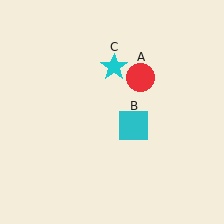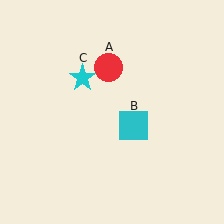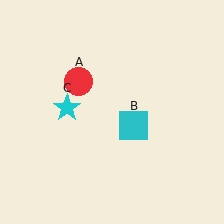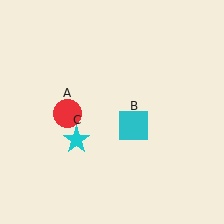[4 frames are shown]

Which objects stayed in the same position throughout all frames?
Cyan square (object B) remained stationary.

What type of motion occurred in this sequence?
The red circle (object A), cyan star (object C) rotated counterclockwise around the center of the scene.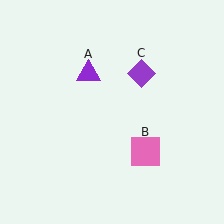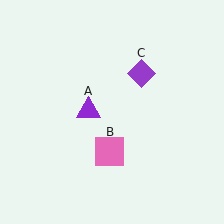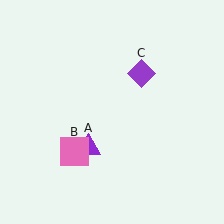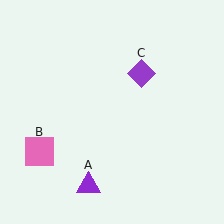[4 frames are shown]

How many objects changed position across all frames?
2 objects changed position: purple triangle (object A), pink square (object B).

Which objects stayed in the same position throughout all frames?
Purple diamond (object C) remained stationary.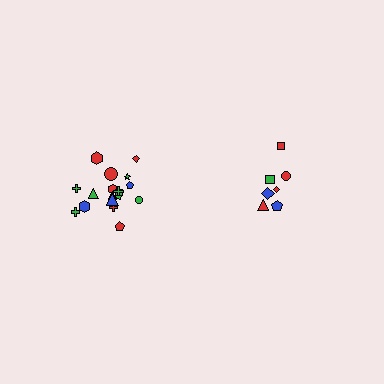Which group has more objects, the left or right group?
The left group.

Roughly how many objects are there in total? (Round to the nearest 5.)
Roughly 25 objects in total.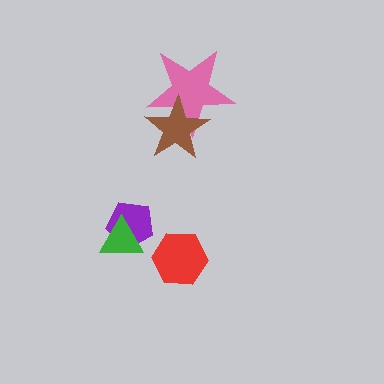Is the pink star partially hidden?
Yes, it is partially covered by another shape.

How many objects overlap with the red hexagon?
0 objects overlap with the red hexagon.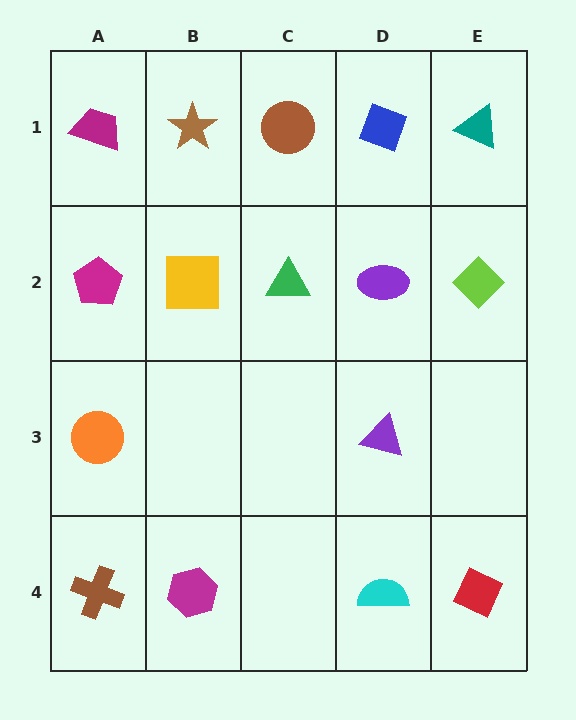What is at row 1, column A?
A magenta trapezoid.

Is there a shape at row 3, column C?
No, that cell is empty.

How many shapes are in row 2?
5 shapes.